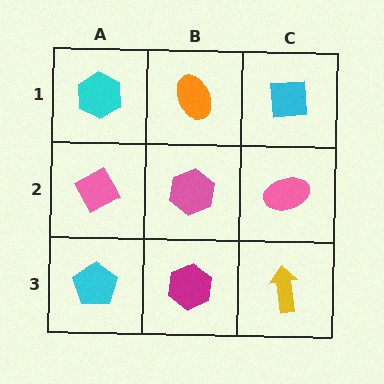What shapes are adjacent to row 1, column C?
A pink ellipse (row 2, column C), an orange ellipse (row 1, column B).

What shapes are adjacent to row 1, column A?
A pink diamond (row 2, column A), an orange ellipse (row 1, column B).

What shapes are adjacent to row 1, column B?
A pink hexagon (row 2, column B), a cyan hexagon (row 1, column A), a cyan square (row 1, column C).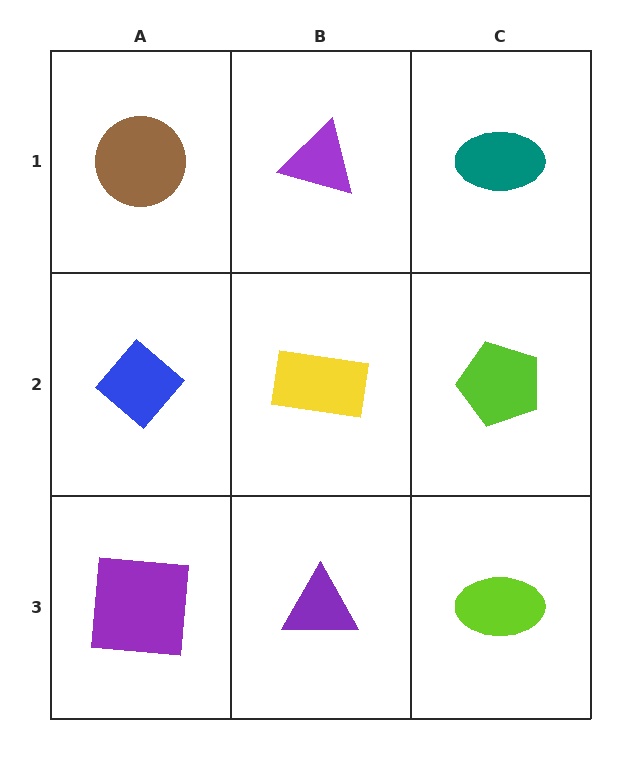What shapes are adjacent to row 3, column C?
A lime pentagon (row 2, column C), a purple triangle (row 3, column B).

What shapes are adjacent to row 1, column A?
A blue diamond (row 2, column A), a purple triangle (row 1, column B).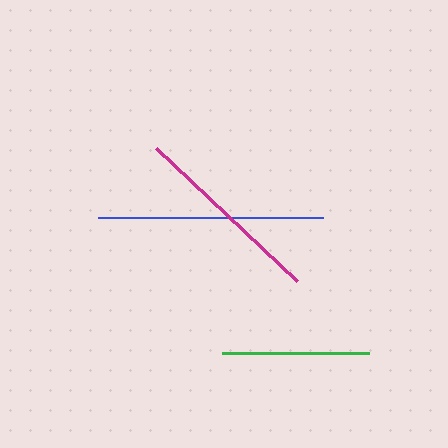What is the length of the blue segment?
The blue segment is approximately 225 pixels long.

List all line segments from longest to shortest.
From longest to shortest: blue, magenta, green.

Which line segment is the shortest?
The green line is the shortest at approximately 147 pixels.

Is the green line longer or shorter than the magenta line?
The magenta line is longer than the green line.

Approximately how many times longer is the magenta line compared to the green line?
The magenta line is approximately 1.3 times the length of the green line.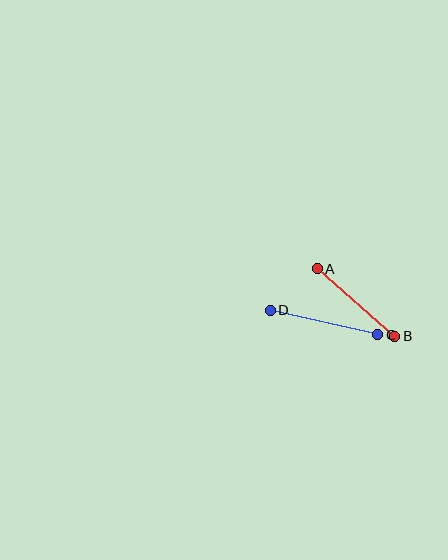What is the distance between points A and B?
The distance is approximately 103 pixels.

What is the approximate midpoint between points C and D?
The midpoint is at approximately (324, 323) pixels.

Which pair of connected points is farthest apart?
Points C and D are farthest apart.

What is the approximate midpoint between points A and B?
The midpoint is at approximately (356, 303) pixels.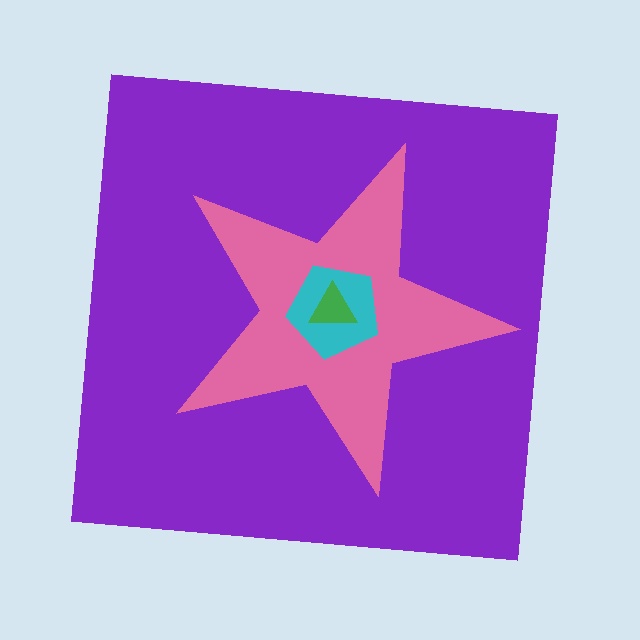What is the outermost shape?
The purple square.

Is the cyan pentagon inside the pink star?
Yes.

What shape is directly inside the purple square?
The pink star.